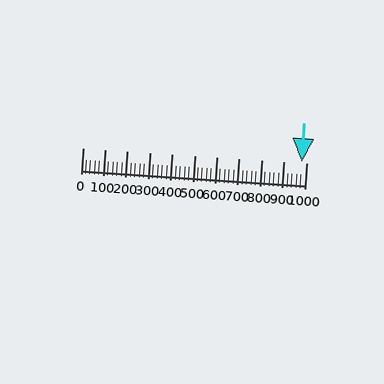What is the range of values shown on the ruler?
The ruler shows values from 0 to 1000.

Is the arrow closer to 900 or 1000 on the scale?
The arrow is closer to 1000.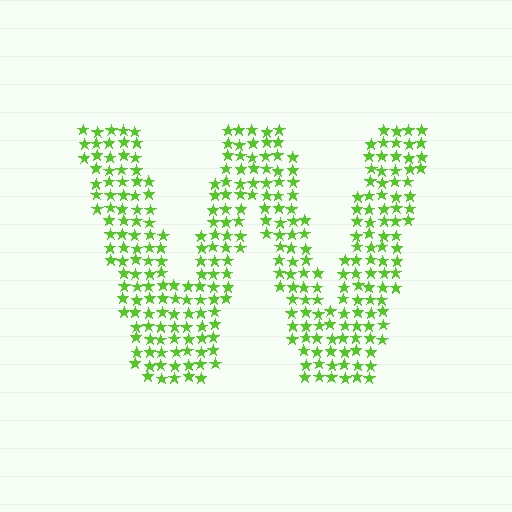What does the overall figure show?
The overall figure shows the letter W.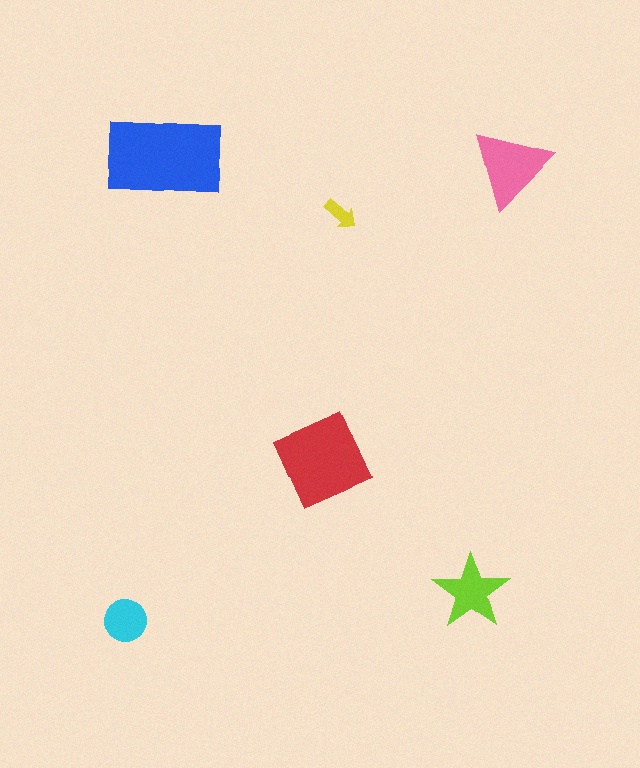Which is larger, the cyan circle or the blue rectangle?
The blue rectangle.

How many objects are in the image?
There are 6 objects in the image.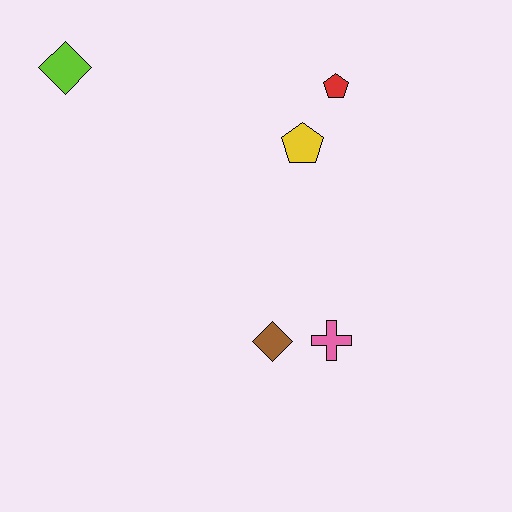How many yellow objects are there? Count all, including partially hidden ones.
There is 1 yellow object.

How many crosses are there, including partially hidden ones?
There is 1 cross.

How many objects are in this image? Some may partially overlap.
There are 5 objects.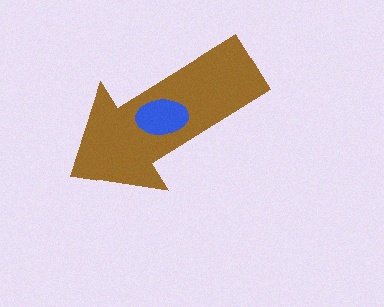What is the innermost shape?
The blue ellipse.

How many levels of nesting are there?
2.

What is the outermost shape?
The brown arrow.